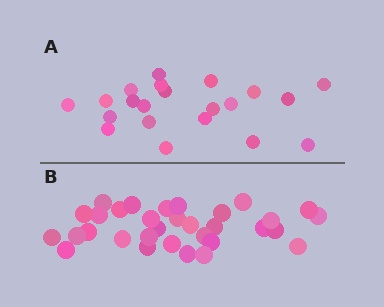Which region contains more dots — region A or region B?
Region B (the bottom region) has more dots.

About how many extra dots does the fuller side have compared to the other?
Region B has roughly 12 or so more dots than region A.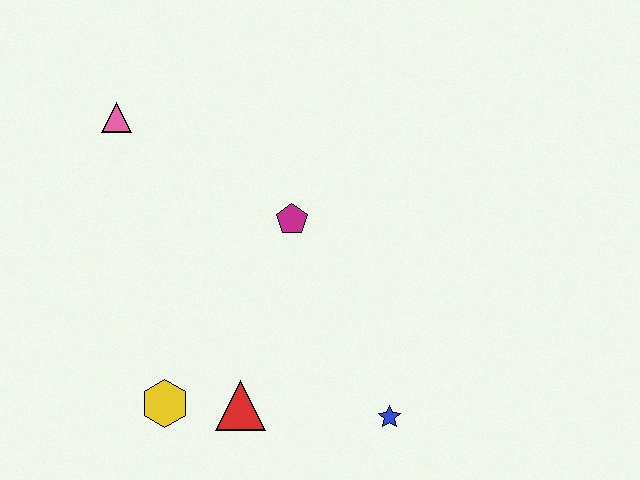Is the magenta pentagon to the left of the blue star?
Yes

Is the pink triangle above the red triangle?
Yes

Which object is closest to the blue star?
The red triangle is closest to the blue star.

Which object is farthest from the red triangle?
The pink triangle is farthest from the red triangle.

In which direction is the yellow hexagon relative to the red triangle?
The yellow hexagon is to the left of the red triangle.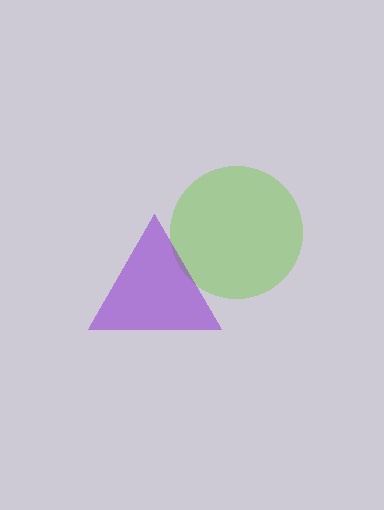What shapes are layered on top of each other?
The layered shapes are: a lime circle, a purple triangle.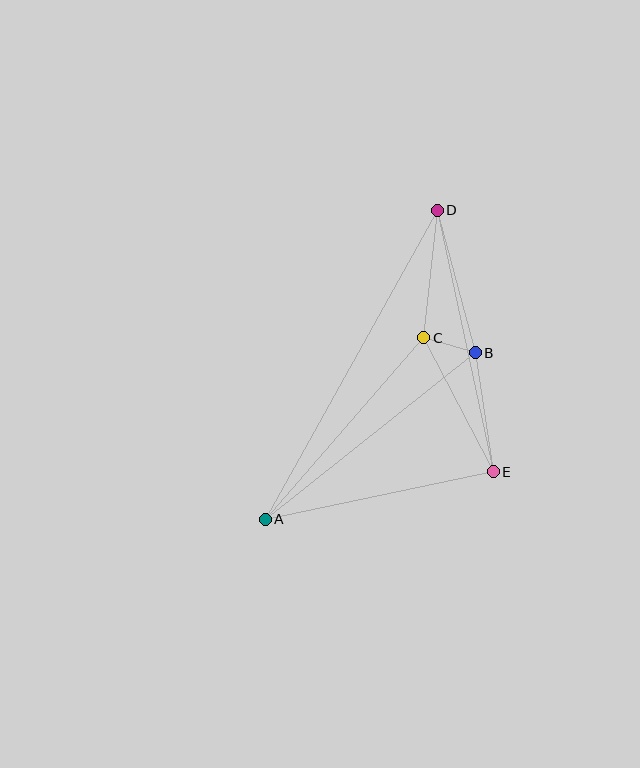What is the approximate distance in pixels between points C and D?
The distance between C and D is approximately 128 pixels.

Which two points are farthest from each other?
Points A and D are farthest from each other.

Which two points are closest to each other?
Points B and C are closest to each other.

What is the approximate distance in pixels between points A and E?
The distance between A and E is approximately 233 pixels.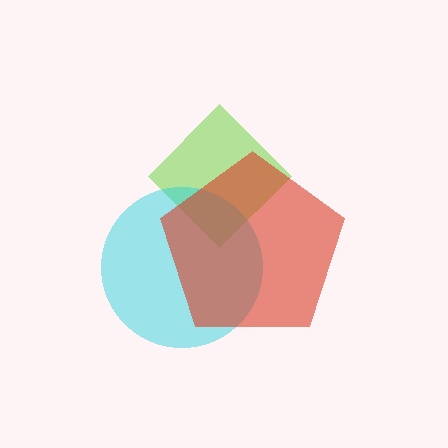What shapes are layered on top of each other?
The layered shapes are: a lime diamond, a cyan circle, a red pentagon.